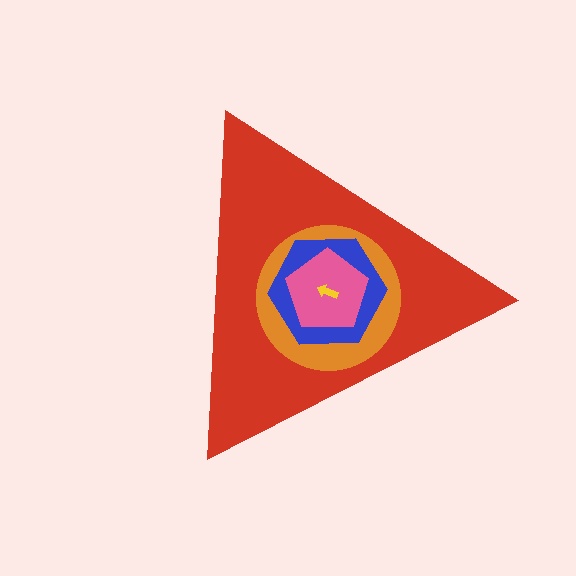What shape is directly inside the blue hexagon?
The pink pentagon.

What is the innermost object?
The yellow arrow.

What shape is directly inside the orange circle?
The blue hexagon.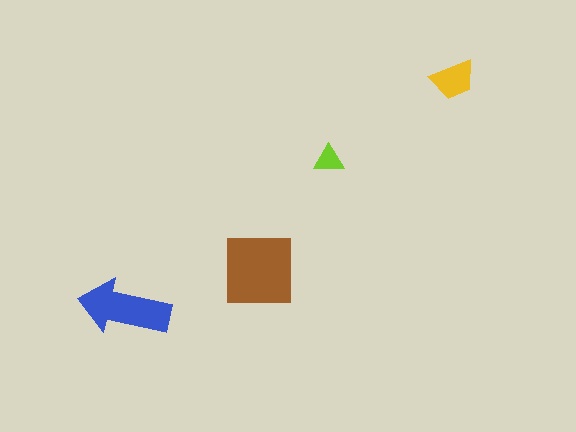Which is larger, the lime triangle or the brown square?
The brown square.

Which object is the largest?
The brown square.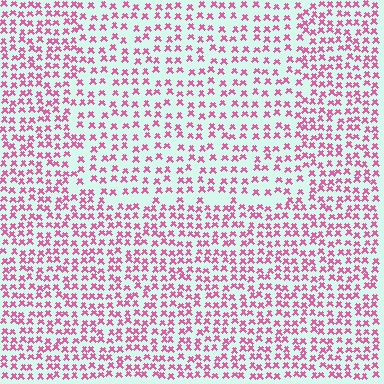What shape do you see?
I see a rectangle.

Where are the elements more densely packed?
The elements are more densely packed outside the rectangle boundary.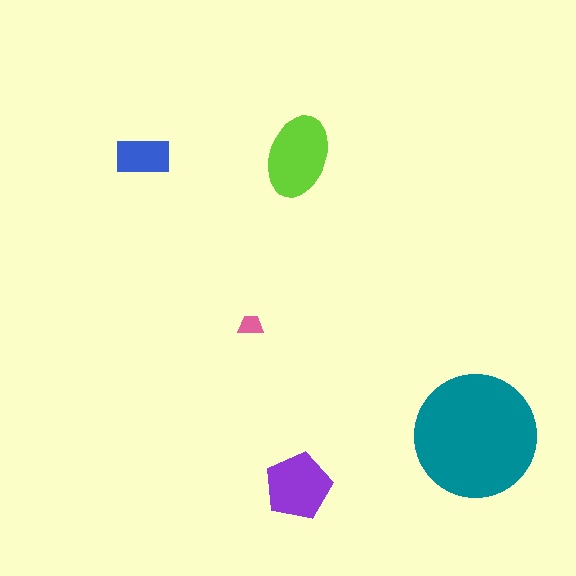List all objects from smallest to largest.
The pink trapezoid, the blue rectangle, the purple pentagon, the lime ellipse, the teal circle.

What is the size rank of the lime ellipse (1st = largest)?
2nd.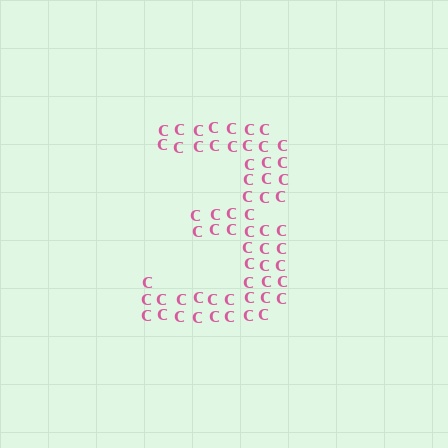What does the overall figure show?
The overall figure shows the digit 3.